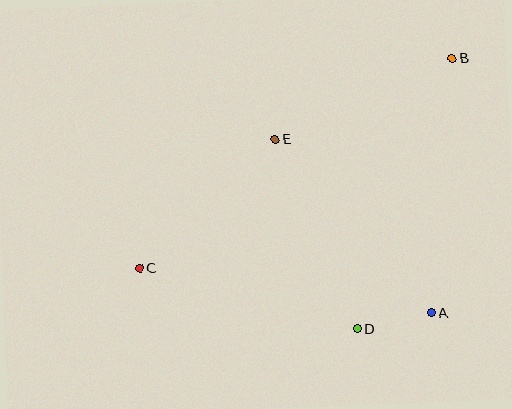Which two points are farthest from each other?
Points B and C are farthest from each other.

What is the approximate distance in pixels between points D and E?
The distance between D and E is approximately 207 pixels.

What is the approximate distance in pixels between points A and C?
The distance between A and C is approximately 295 pixels.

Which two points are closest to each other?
Points A and D are closest to each other.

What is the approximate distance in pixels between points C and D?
The distance between C and D is approximately 226 pixels.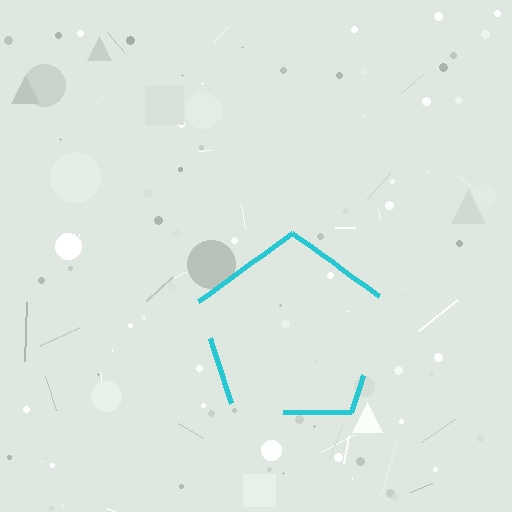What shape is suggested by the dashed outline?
The dashed outline suggests a pentagon.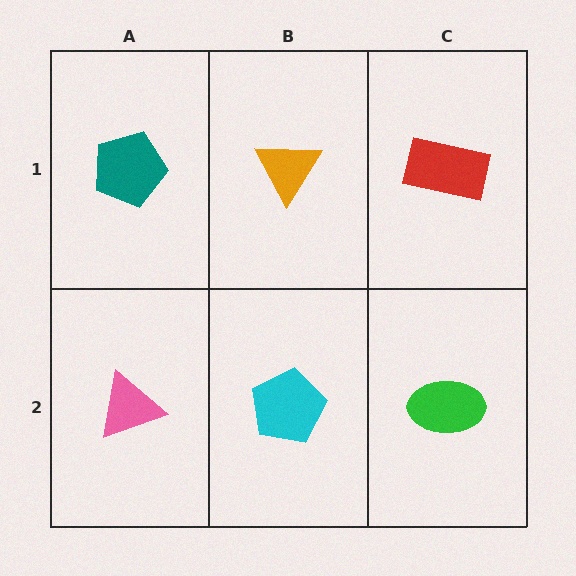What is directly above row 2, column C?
A red rectangle.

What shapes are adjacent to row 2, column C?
A red rectangle (row 1, column C), a cyan pentagon (row 2, column B).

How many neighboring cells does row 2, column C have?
2.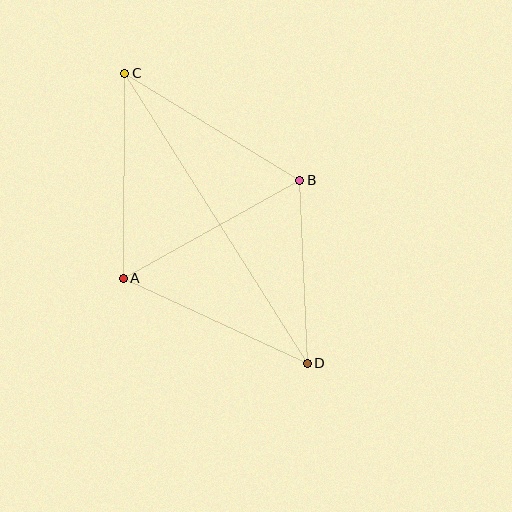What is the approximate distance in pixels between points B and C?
The distance between B and C is approximately 205 pixels.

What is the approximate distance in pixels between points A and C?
The distance between A and C is approximately 205 pixels.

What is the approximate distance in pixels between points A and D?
The distance between A and D is approximately 202 pixels.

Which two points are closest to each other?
Points B and D are closest to each other.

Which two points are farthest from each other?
Points C and D are farthest from each other.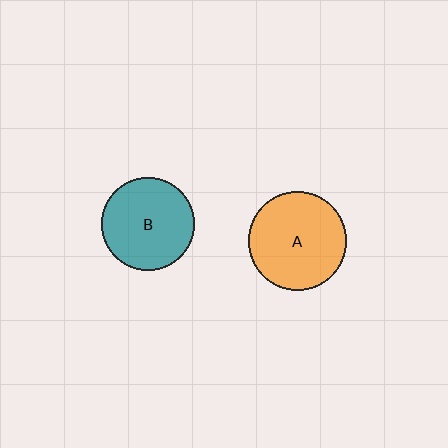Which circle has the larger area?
Circle A (orange).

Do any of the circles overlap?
No, none of the circles overlap.